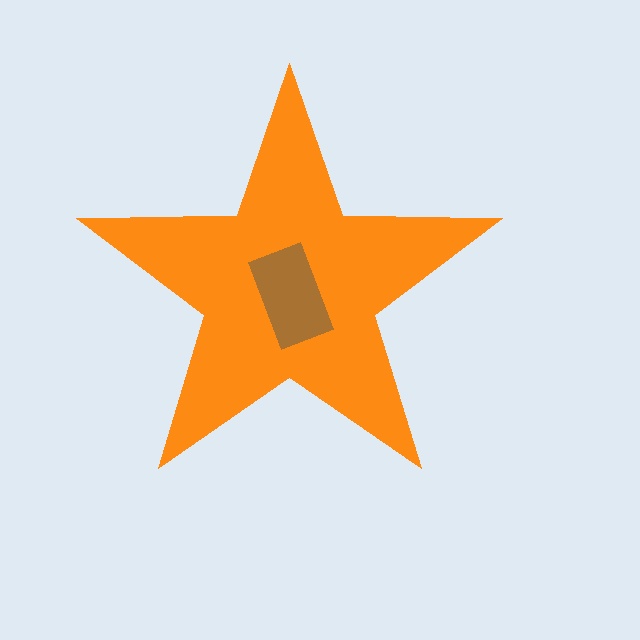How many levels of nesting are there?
2.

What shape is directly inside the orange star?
The brown rectangle.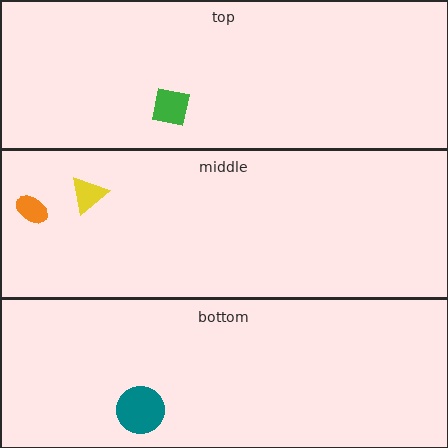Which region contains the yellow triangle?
The middle region.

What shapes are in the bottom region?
The teal circle.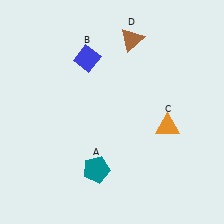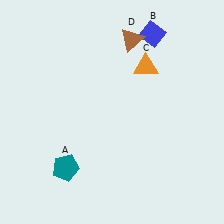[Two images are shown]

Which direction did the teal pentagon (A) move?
The teal pentagon (A) moved left.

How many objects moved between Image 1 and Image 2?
3 objects moved between the two images.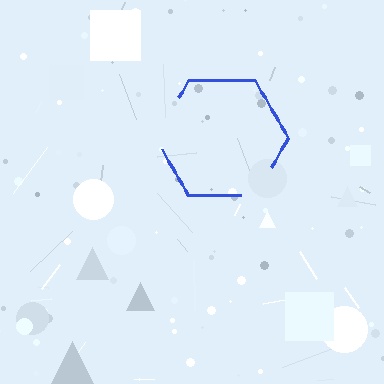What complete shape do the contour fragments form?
The contour fragments form a hexagon.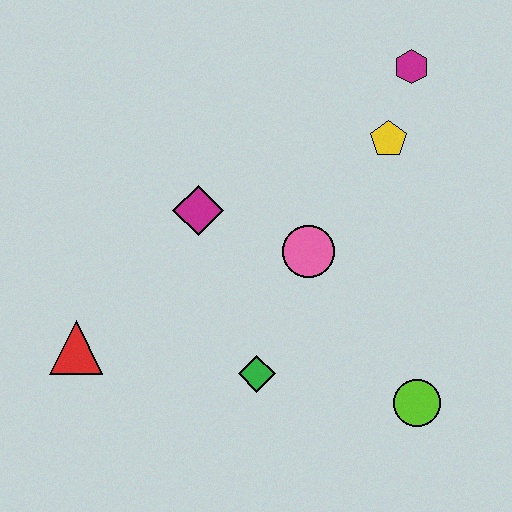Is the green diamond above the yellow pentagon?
No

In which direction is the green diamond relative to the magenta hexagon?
The green diamond is below the magenta hexagon.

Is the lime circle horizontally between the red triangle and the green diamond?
No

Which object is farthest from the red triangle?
The magenta hexagon is farthest from the red triangle.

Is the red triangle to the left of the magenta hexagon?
Yes